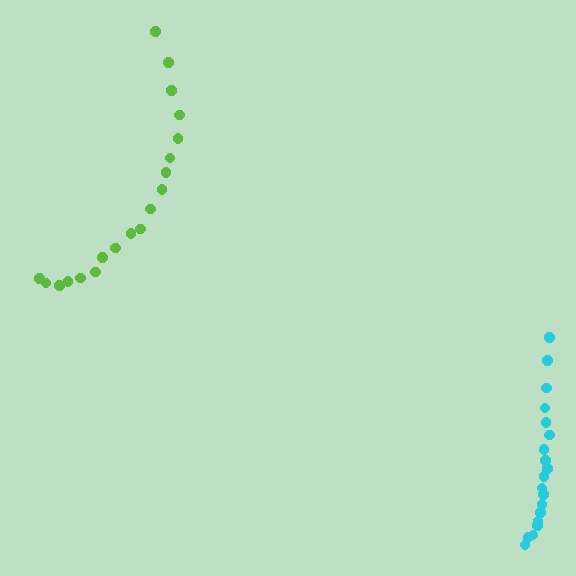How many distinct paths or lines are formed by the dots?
There are 2 distinct paths.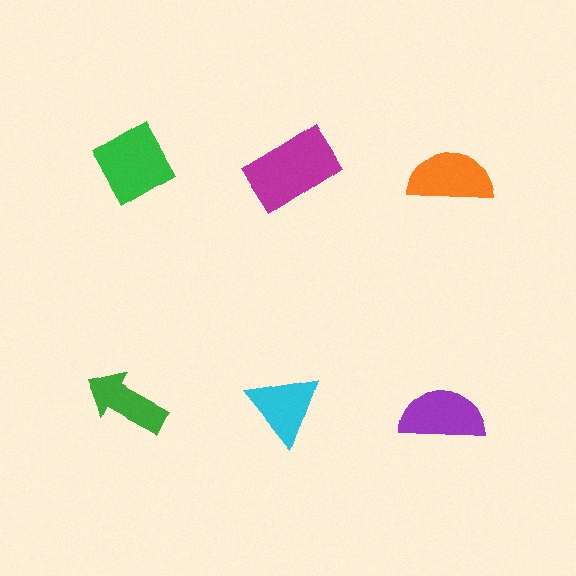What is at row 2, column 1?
A green arrow.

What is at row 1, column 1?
A green diamond.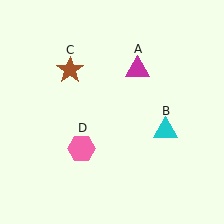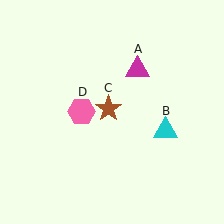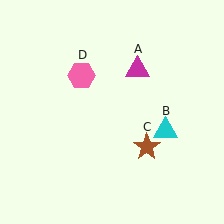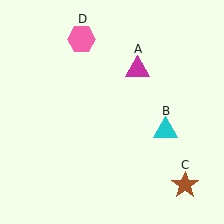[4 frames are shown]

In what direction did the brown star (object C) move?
The brown star (object C) moved down and to the right.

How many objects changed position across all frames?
2 objects changed position: brown star (object C), pink hexagon (object D).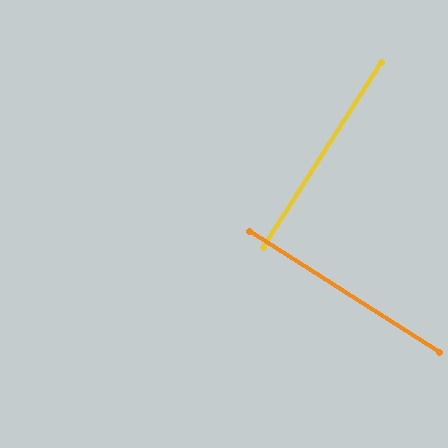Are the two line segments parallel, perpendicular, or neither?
Perpendicular — they meet at approximately 90°.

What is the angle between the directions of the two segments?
Approximately 90 degrees.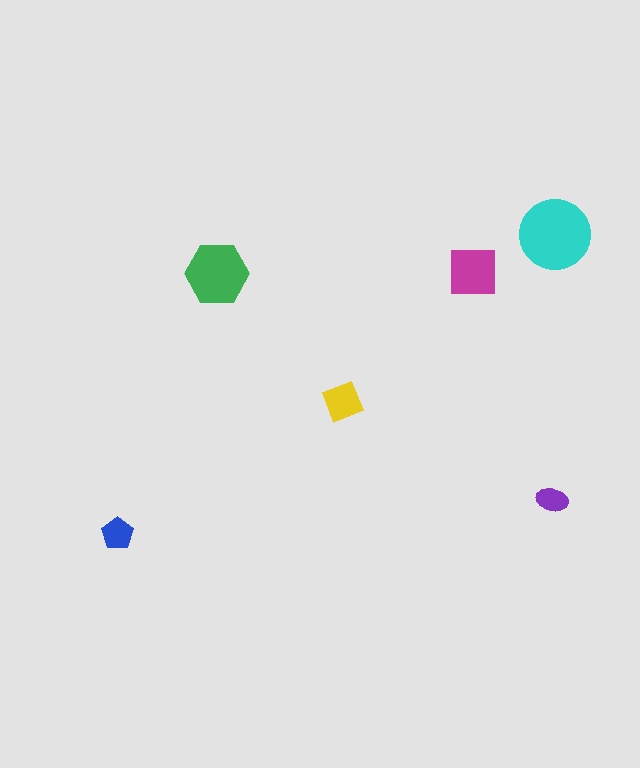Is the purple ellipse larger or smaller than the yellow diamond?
Smaller.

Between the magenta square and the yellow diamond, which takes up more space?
The magenta square.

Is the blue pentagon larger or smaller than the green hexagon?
Smaller.